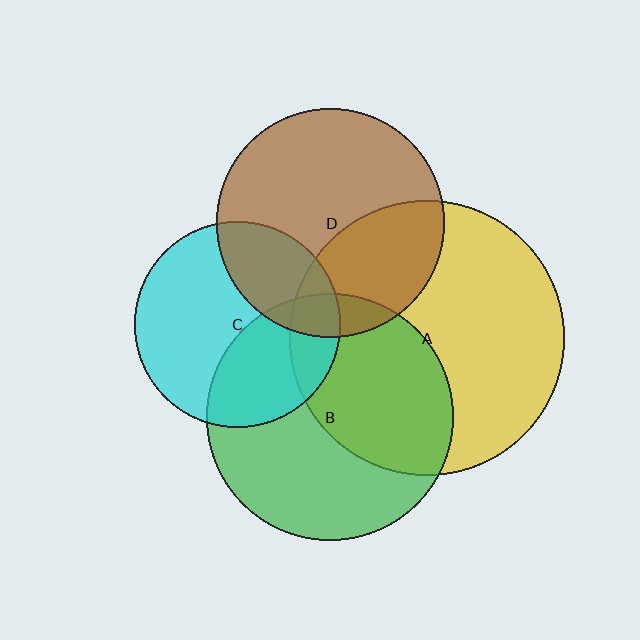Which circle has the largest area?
Circle A (yellow).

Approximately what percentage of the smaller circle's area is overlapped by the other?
Approximately 30%.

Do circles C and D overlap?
Yes.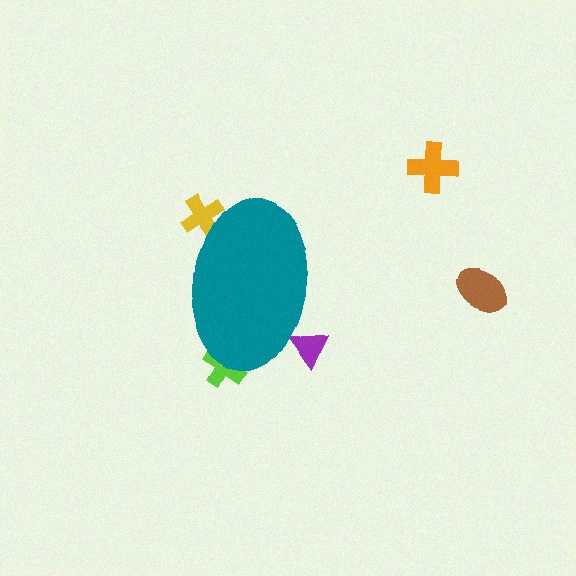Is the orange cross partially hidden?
No, the orange cross is fully visible.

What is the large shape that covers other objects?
A teal ellipse.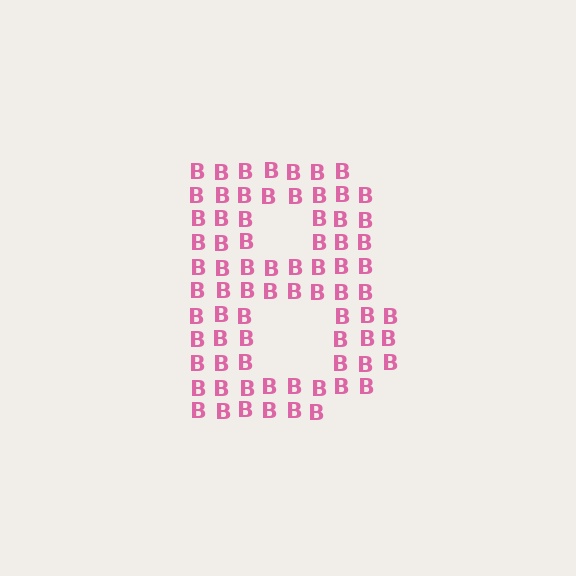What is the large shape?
The large shape is the letter B.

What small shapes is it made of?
It is made of small letter B's.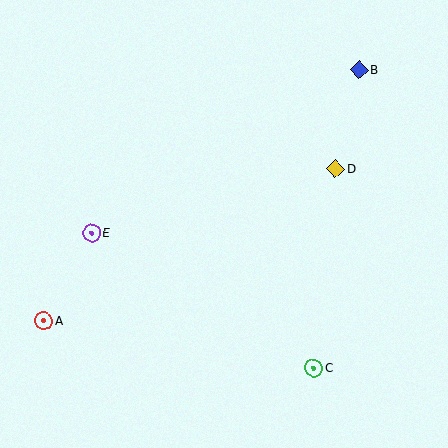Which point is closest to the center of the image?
Point D at (336, 169) is closest to the center.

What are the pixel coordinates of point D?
Point D is at (336, 169).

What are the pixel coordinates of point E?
Point E is at (92, 233).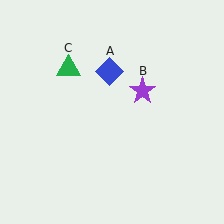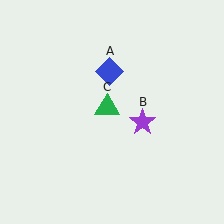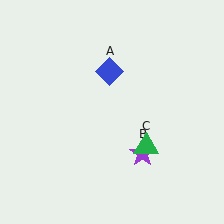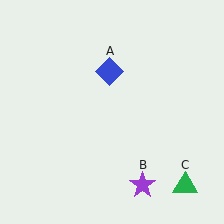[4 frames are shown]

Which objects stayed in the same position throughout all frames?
Blue diamond (object A) remained stationary.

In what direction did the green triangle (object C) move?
The green triangle (object C) moved down and to the right.